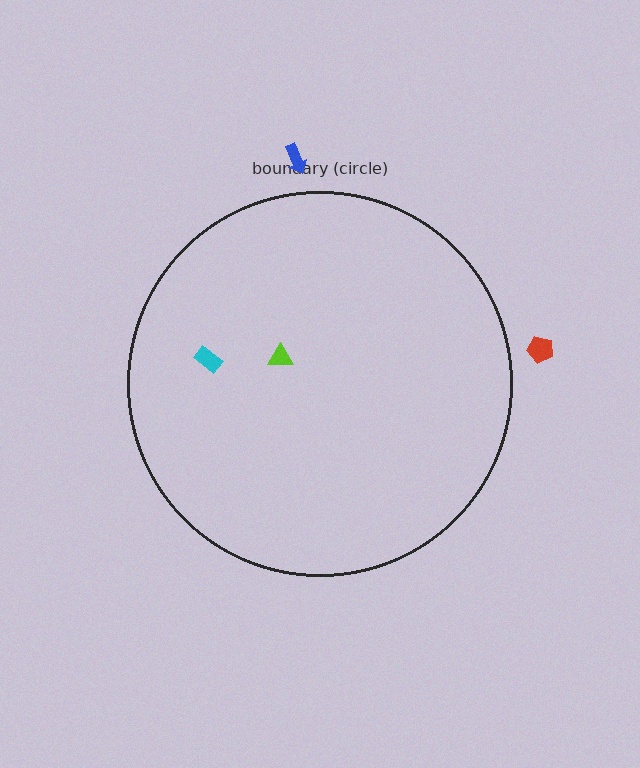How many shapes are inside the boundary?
2 inside, 2 outside.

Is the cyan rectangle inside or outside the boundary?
Inside.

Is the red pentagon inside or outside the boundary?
Outside.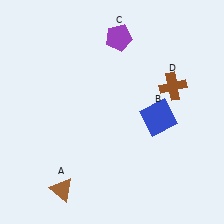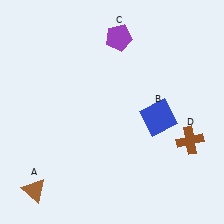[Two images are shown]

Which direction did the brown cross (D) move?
The brown cross (D) moved down.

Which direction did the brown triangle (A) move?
The brown triangle (A) moved left.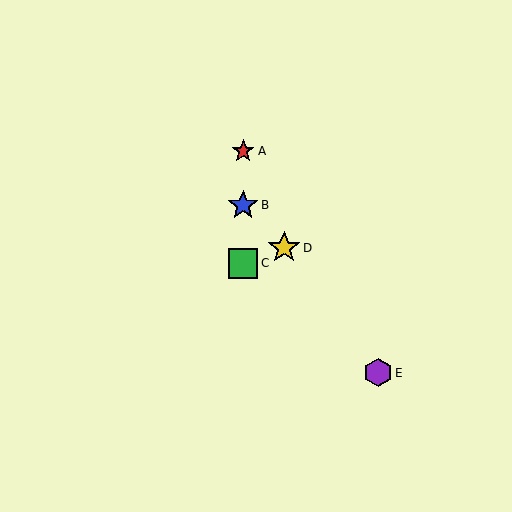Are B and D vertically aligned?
No, B is at x≈243 and D is at x≈284.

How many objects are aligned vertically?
3 objects (A, B, C) are aligned vertically.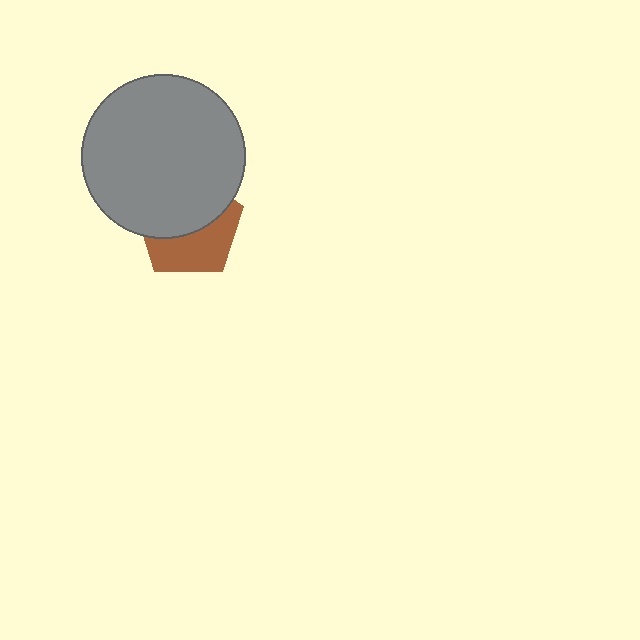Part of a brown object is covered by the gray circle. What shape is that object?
It is a pentagon.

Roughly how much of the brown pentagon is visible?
About half of it is visible (roughly 45%).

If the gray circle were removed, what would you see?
You would see the complete brown pentagon.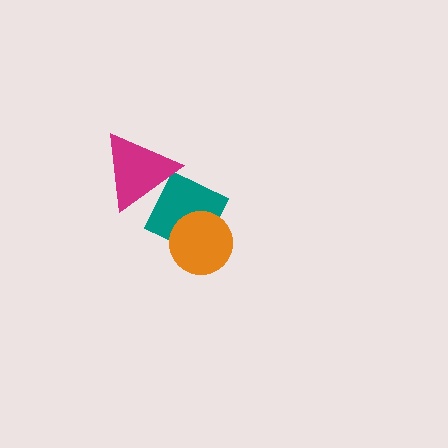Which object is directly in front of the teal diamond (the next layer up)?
The magenta triangle is directly in front of the teal diamond.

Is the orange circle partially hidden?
No, no other shape covers it.